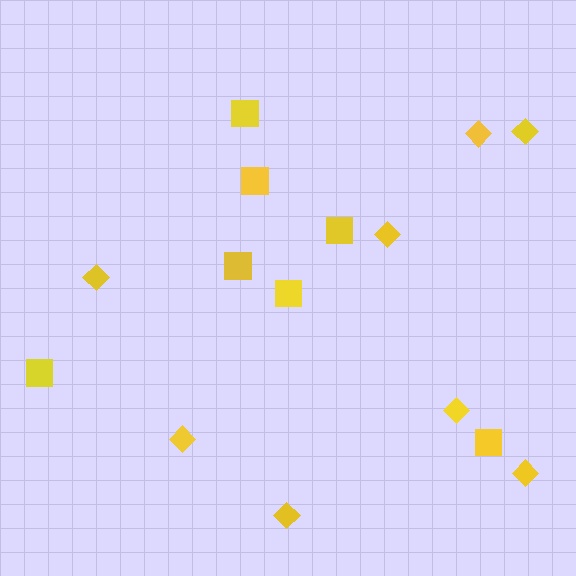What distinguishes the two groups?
There are 2 groups: one group of squares (7) and one group of diamonds (8).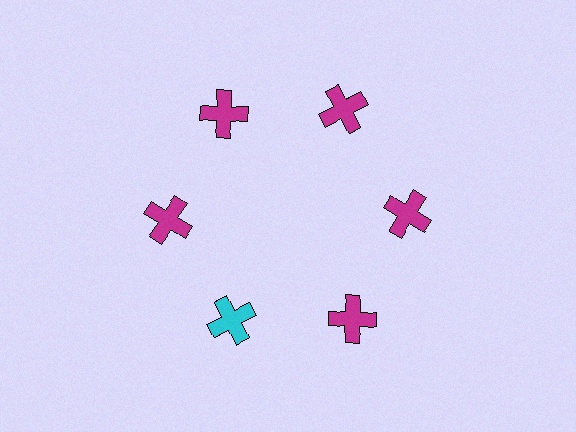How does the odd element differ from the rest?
It has a different color: cyan instead of magenta.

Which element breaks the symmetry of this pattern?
The cyan cross at roughly the 7 o'clock position breaks the symmetry. All other shapes are magenta crosses.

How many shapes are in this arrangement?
There are 6 shapes arranged in a ring pattern.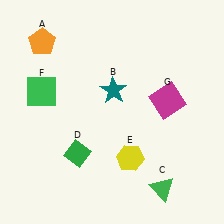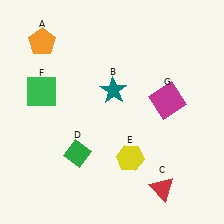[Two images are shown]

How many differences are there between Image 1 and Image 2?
There is 1 difference between the two images.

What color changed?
The triangle (C) changed from green in Image 1 to red in Image 2.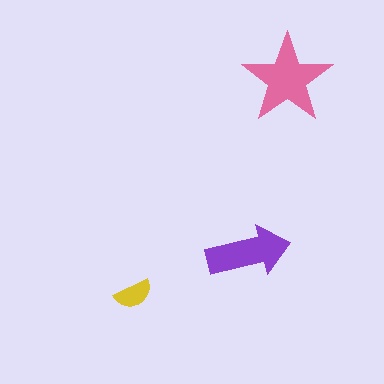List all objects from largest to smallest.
The pink star, the purple arrow, the yellow semicircle.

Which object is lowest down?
The yellow semicircle is bottommost.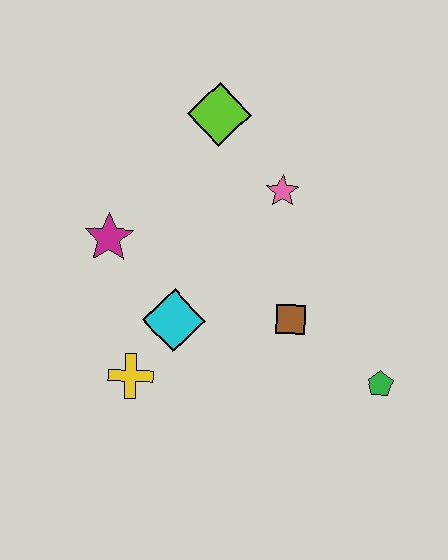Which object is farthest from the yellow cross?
The lime diamond is farthest from the yellow cross.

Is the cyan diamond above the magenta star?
No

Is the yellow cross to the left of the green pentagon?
Yes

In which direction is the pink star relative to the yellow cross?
The pink star is above the yellow cross.